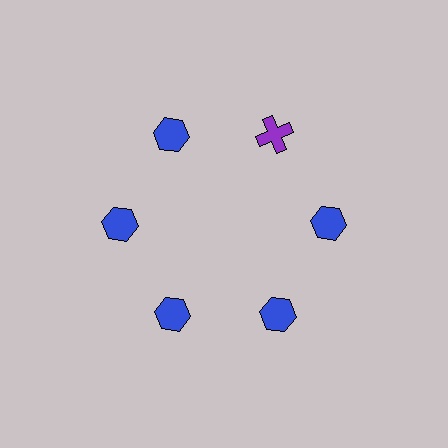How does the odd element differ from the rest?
It differs in both color (purple instead of blue) and shape (cross instead of hexagon).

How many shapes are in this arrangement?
There are 6 shapes arranged in a ring pattern.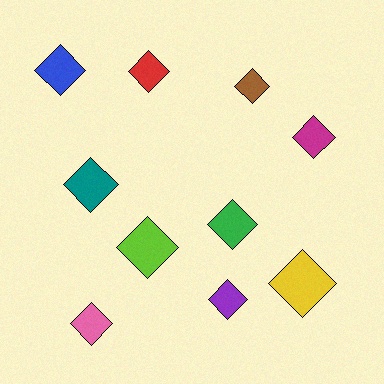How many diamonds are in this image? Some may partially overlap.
There are 10 diamonds.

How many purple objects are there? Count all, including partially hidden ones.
There is 1 purple object.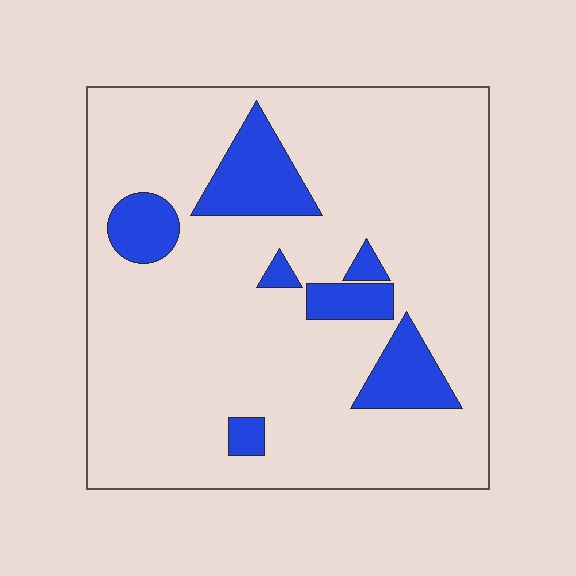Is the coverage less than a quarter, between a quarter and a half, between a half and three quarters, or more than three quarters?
Less than a quarter.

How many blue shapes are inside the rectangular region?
7.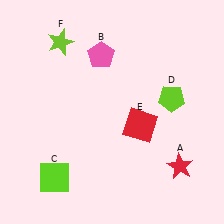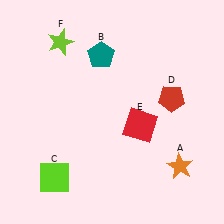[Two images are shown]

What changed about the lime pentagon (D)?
In Image 1, D is lime. In Image 2, it changed to red.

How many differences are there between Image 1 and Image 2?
There are 3 differences between the two images.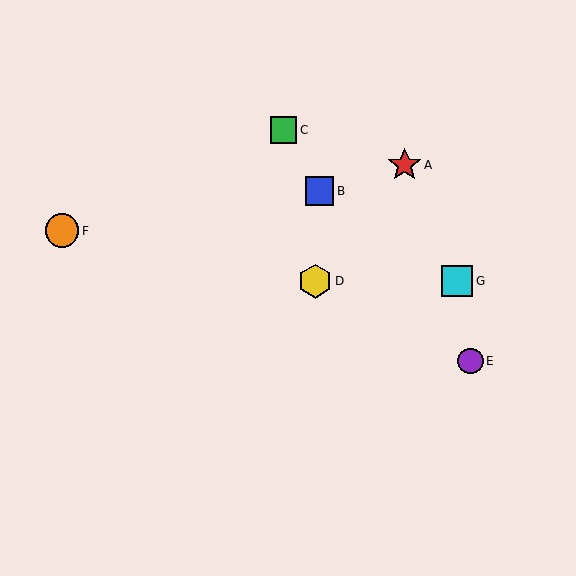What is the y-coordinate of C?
Object C is at y≈130.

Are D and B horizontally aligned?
No, D is at y≈281 and B is at y≈191.